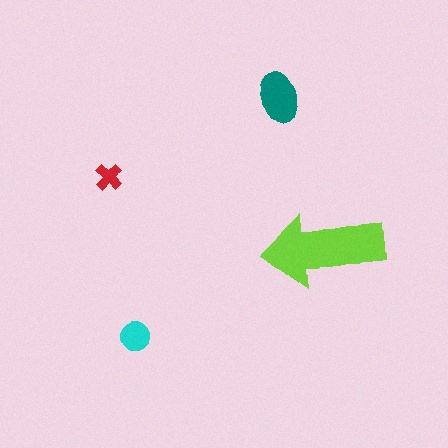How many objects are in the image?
There are 4 objects in the image.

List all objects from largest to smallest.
The lime arrow, the teal ellipse, the cyan circle, the red cross.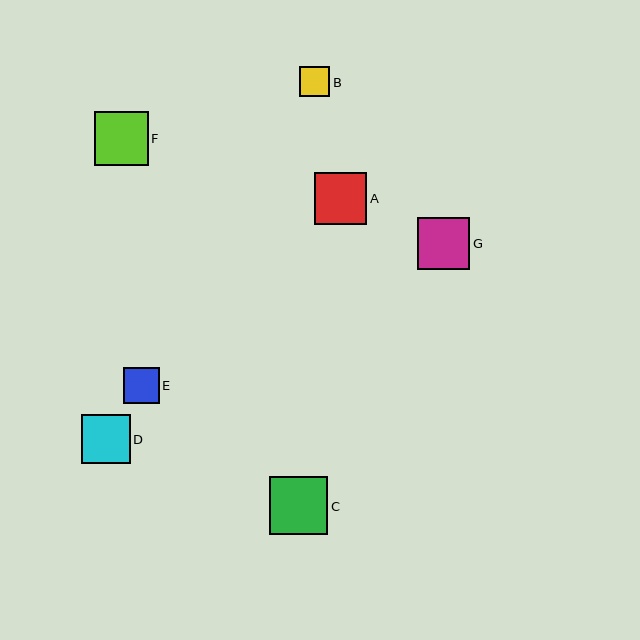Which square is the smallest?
Square B is the smallest with a size of approximately 30 pixels.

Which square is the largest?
Square C is the largest with a size of approximately 58 pixels.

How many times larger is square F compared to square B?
Square F is approximately 1.8 times the size of square B.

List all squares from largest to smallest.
From largest to smallest: C, F, A, G, D, E, B.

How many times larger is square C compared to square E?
Square C is approximately 1.6 times the size of square E.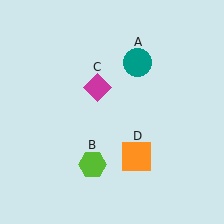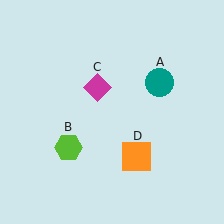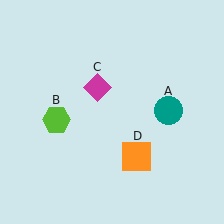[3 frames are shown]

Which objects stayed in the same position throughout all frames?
Magenta diamond (object C) and orange square (object D) remained stationary.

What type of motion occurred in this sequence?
The teal circle (object A), lime hexagon (object B) rotated clockwise around the center of the scene.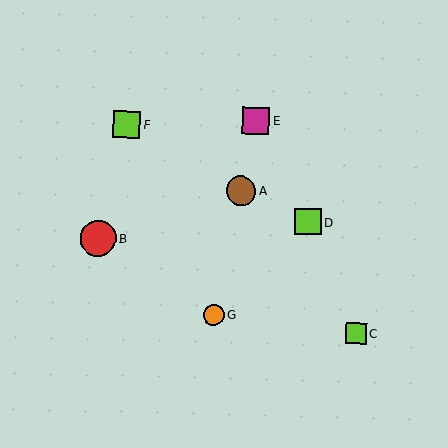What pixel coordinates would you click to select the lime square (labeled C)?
Click at (356, 333) to select the lime square C.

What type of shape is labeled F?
Shape F is a lime square.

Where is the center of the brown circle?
The center of the brown circle is at (241, 191).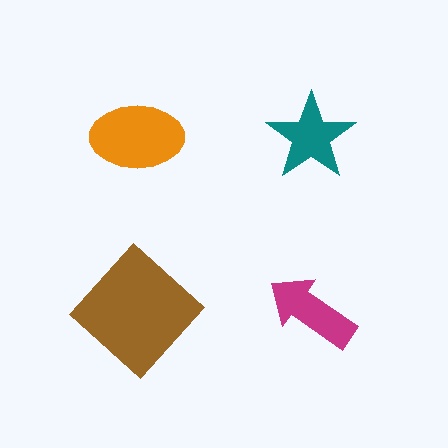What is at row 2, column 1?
A brown diamond.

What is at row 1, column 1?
An orange ellipse.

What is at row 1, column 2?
A teal star.